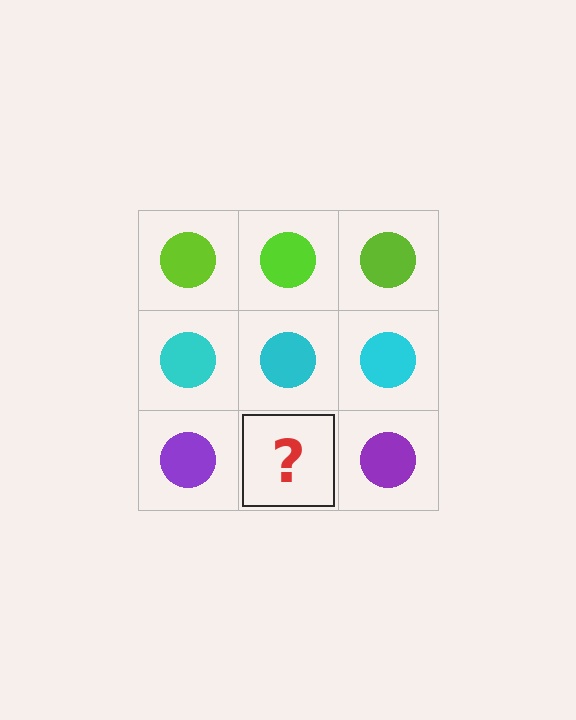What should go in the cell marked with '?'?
The missing cell should contain a purple circle.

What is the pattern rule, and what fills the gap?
The rule is that each row has a consistent color. The gap should be filled with a purple circle.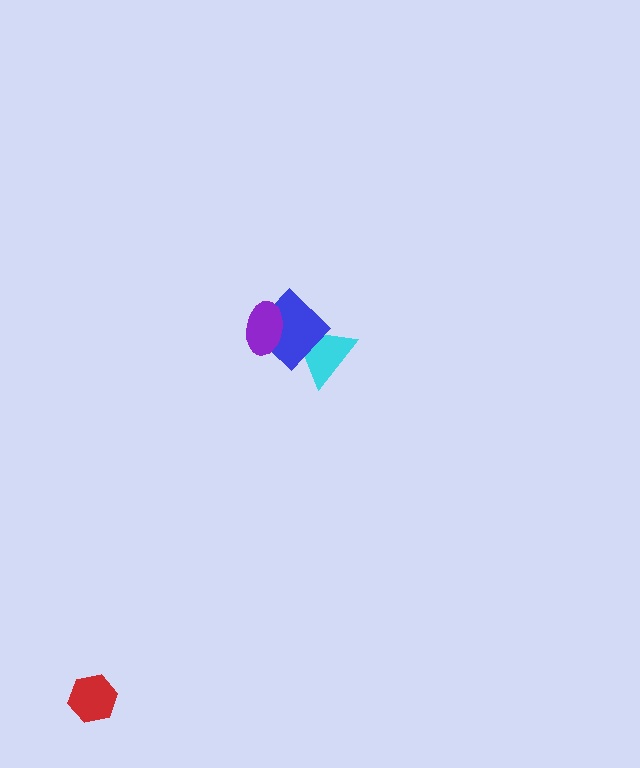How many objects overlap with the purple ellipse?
1 object overlaps with the purple ellipse.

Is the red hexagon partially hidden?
No, no other shape covers it.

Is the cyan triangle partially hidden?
Yes, it is partially covered by another shape.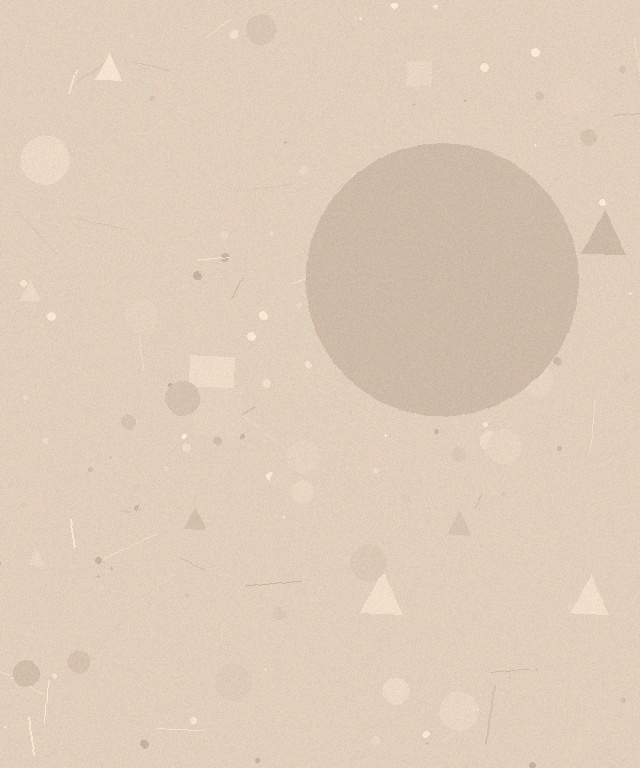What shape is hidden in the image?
A circle is hidden in the image.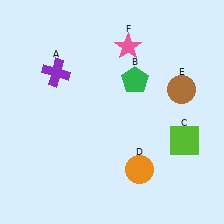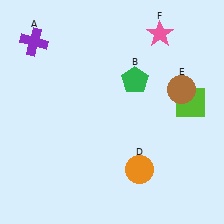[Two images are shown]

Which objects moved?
The objects that moved are: the purple cross (A), the lime square (C), the pink star (F).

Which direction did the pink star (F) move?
The pink star (F) moved right.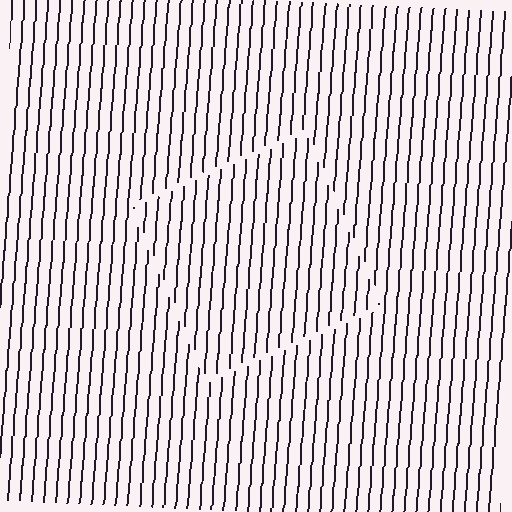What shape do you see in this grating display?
An illusory square. The interior of the shape contains the same grating, shifted by half a period — the contour is defined by the phase discontinuity where line-ends from the inner and outer gratings abut.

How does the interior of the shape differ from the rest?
The interior of the shape contains the same grating, shifted by half a period — the contour is defined by the phase discontinuity where line-ends from the inner and outer gratings abut.